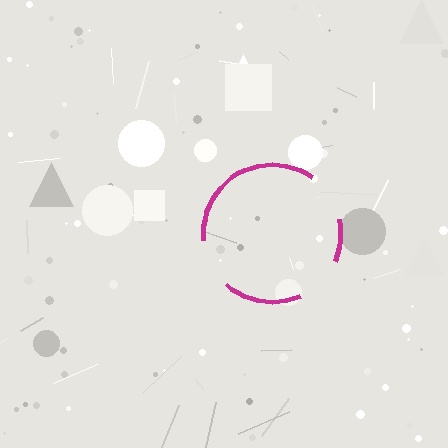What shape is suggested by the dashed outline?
The dashed outline suggests a circle.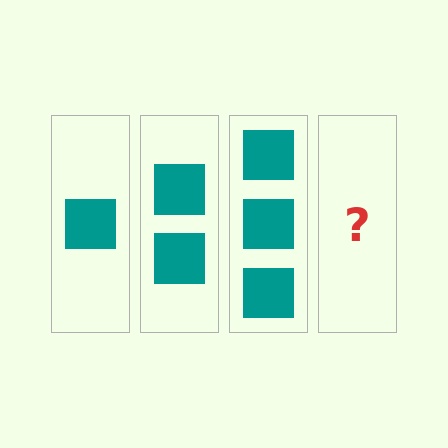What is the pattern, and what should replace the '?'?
The pattern is that each step adds one more square. The '?' should be 4 squares.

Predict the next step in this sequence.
The next step is 4 squares.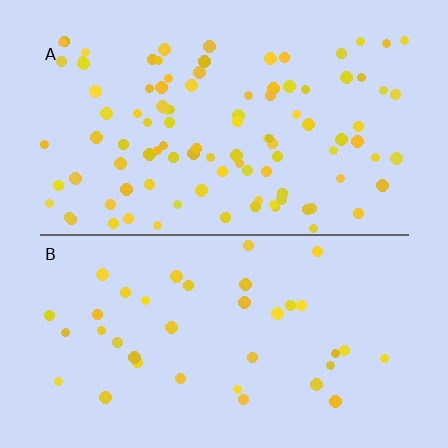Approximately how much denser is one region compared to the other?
Approximately 2.6× — region A over region B.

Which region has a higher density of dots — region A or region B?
A (the top).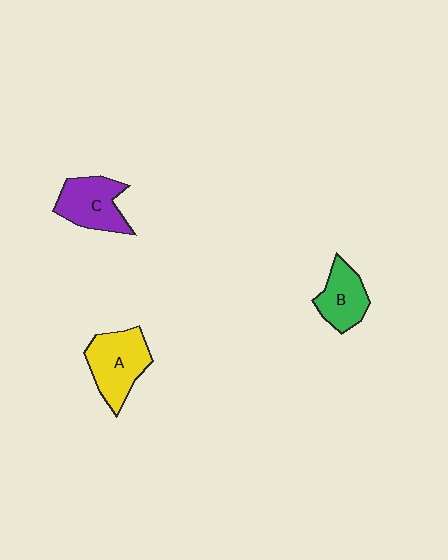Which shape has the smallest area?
Shape B (green).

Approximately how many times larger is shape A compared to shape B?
Approximately 1.4 times.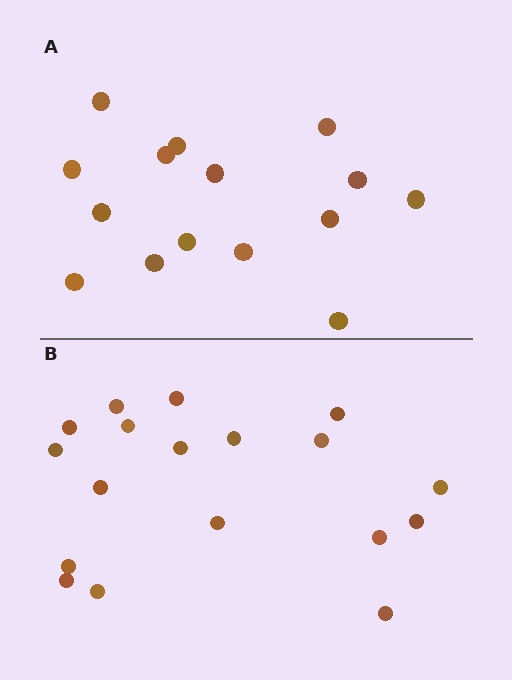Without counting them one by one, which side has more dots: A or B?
Region B (the bottom region) has more dots.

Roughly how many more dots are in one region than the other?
Region B has just a few more — roughly 2 or 3 more dots than region A.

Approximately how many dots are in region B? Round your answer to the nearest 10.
About 20 dots. (The exact count is 18, which rounds to 20.)